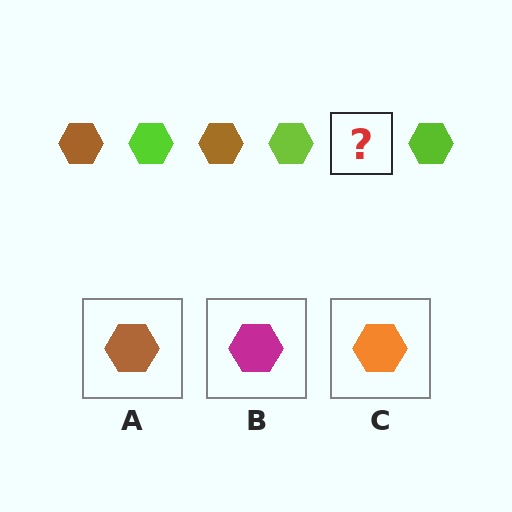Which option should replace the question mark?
Option A.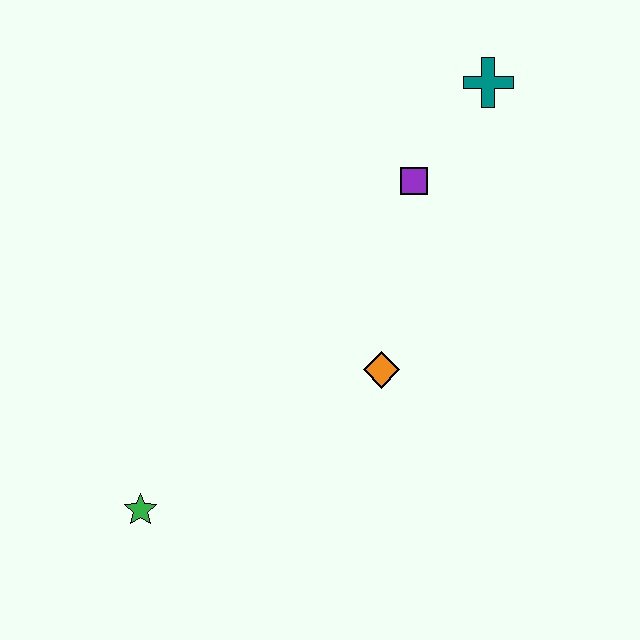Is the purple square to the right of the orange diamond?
Yes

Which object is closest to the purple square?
The teal cross is closest to the purple square.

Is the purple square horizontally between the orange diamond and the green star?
No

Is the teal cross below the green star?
No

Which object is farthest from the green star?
The teal cross is farthest from the green star.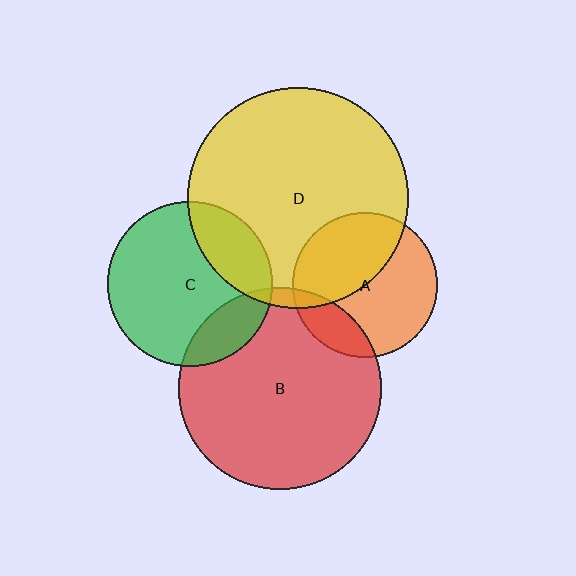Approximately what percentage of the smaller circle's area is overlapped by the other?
Approximately 5%.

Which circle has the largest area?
Circle D (yellow).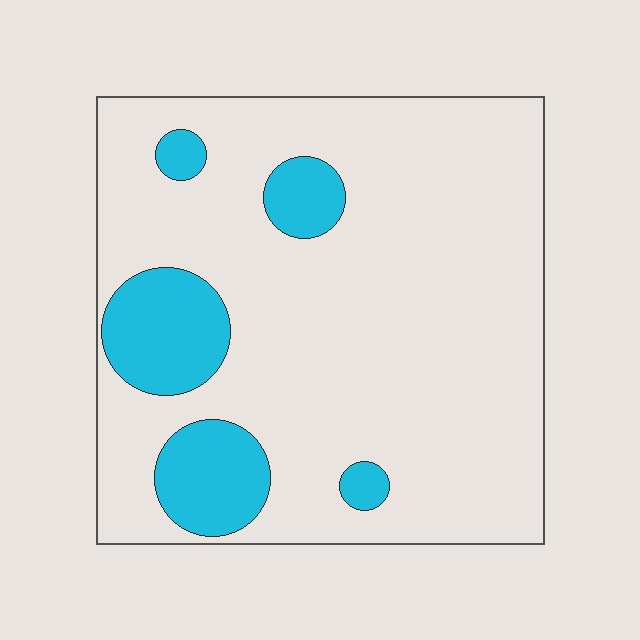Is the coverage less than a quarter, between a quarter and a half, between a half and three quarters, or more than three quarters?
Less than a quarter.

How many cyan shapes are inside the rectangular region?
5.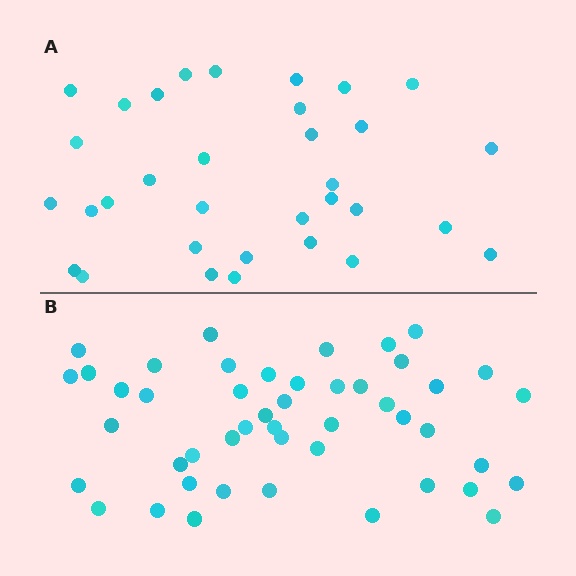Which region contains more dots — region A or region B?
Region B (the bottom region) has more dots.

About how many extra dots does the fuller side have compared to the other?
Region B has approximately 15 more dots than region A.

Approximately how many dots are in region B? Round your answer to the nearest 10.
About 50 dots. (The exact count is 47, which rounds to 50.)